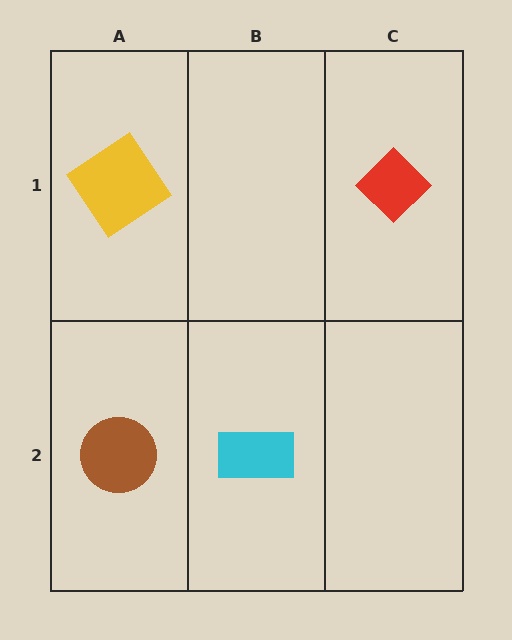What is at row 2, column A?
A brown circle.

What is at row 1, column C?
A red diamond.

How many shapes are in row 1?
2 shapes.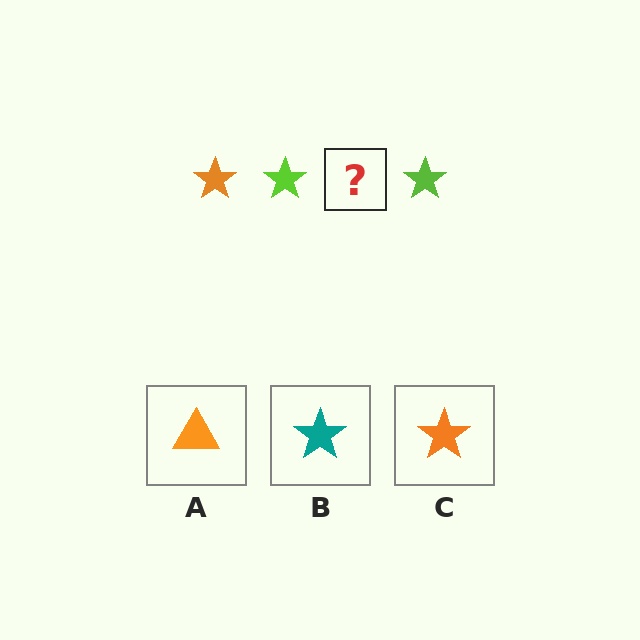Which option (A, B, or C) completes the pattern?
C.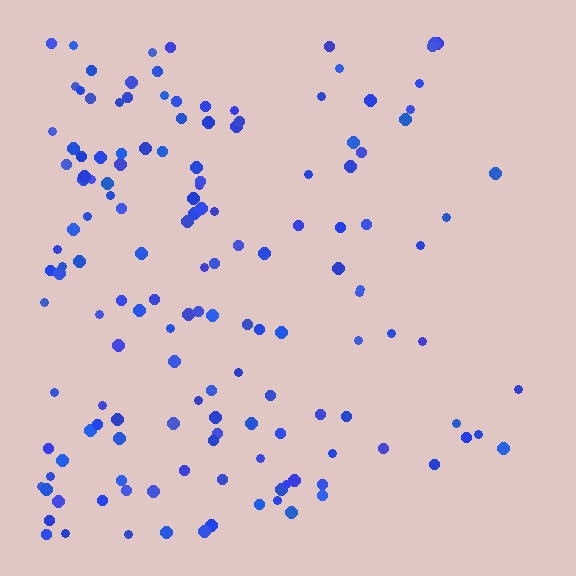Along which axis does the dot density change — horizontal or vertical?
Horizontal.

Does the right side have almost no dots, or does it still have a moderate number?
Still a moderate number, just noticeably fewer than the left.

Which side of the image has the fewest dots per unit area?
The right.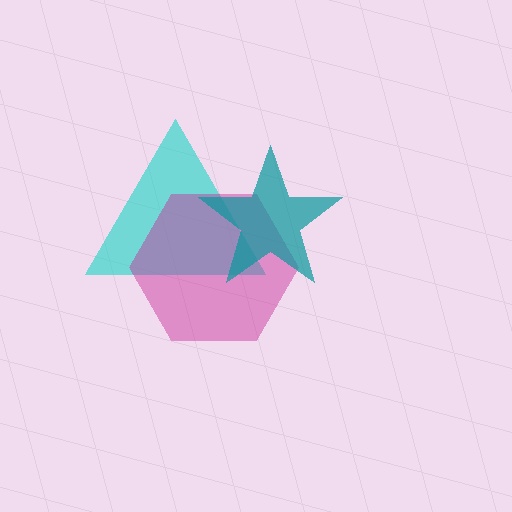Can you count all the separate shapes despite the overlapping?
Yes, there are 3 separate shapes.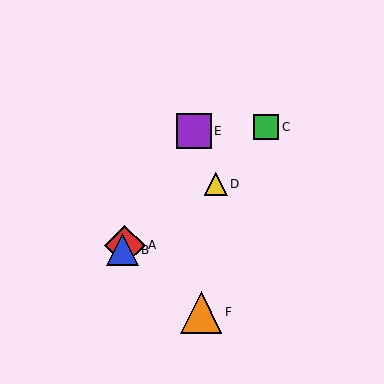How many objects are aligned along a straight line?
3 objects (A, B, E) are aligned along a straight line.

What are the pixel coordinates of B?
Object B is at (122, 250).